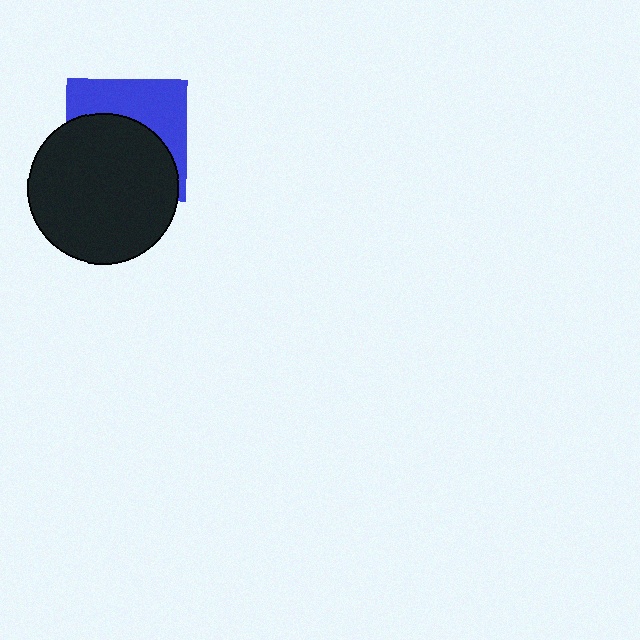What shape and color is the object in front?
The object in front is a black circle.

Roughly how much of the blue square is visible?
A small part of it is visible (roughly 41%).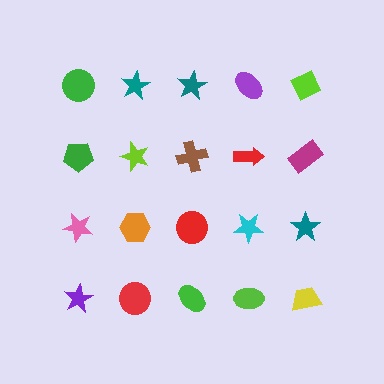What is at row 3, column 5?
A teal star.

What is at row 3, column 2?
An orange hexagon.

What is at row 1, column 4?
A purple ellipse.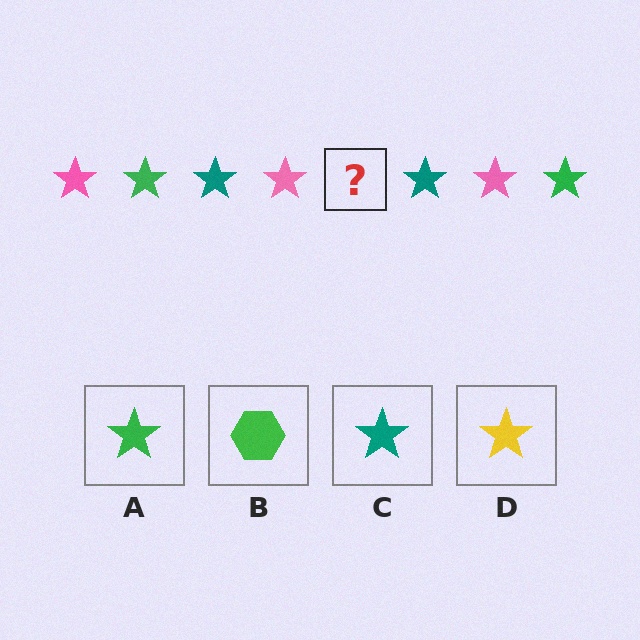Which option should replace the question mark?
Option A.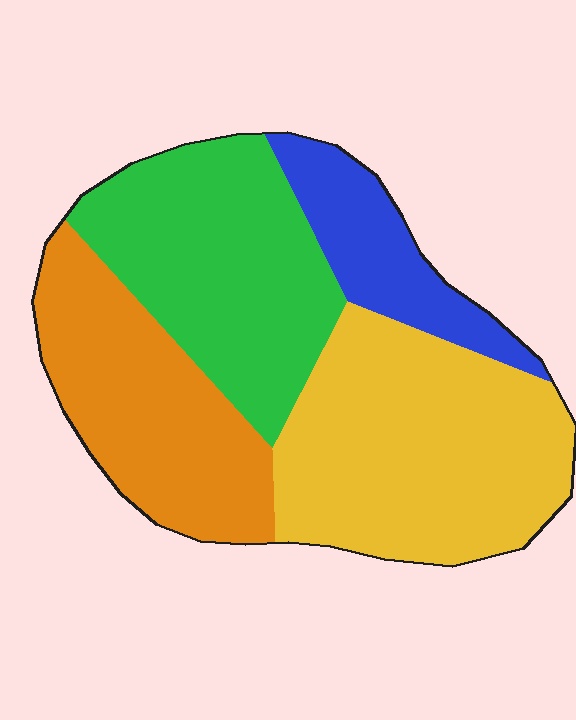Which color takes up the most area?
Yellow, at roughly 35%.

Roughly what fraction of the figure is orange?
Orange covers around 25% of the figure.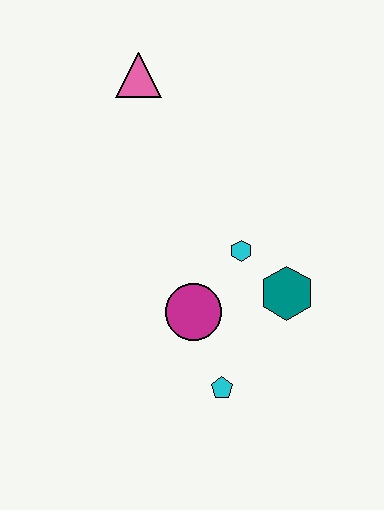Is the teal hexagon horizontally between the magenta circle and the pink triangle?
No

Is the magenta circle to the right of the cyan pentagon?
No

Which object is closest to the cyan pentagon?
The magenta circle is closest to the cyan pentagon.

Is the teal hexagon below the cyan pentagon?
No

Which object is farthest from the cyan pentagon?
The pink triangle is farthest from the cyan pentagon.